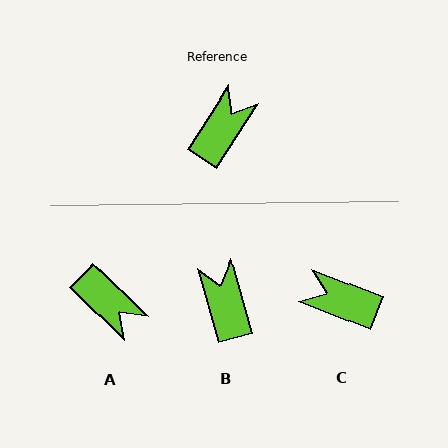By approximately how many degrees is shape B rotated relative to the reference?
Approximately 48 degrees counter-clockwise.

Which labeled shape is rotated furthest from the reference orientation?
A, about 102 degrees away.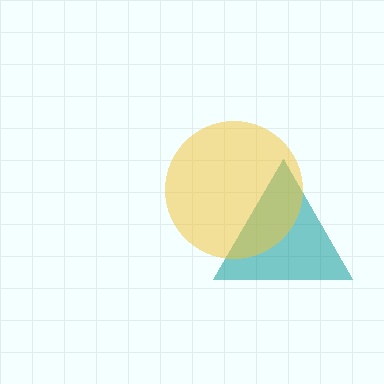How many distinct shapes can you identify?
There are 2 distinct shapes: a teal triangle, a yellow circle.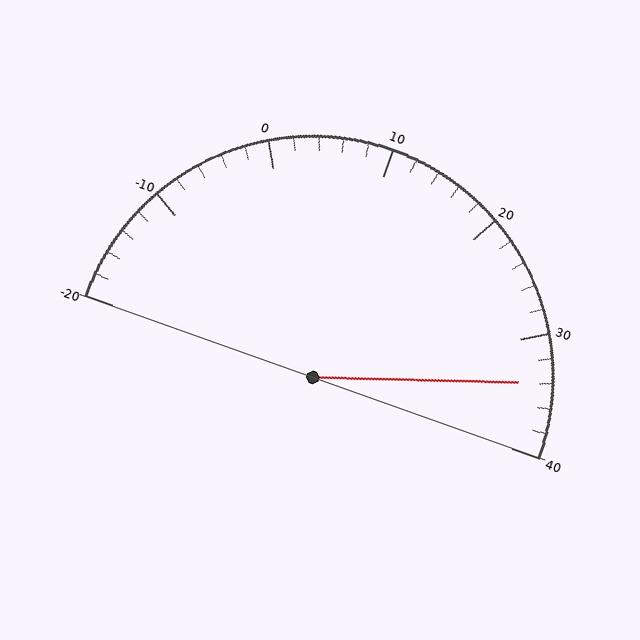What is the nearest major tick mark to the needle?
The nearest major tick mark is 30.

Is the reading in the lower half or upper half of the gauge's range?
The reading is in the upper half of the range (-20 to 40).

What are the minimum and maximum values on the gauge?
The gauge ranges from -20 to 40.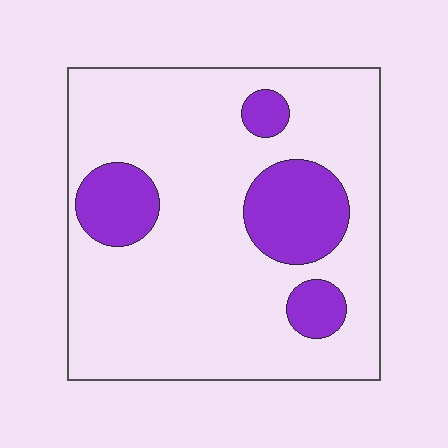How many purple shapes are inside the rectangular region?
4.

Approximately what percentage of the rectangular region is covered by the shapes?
Approximately 20%.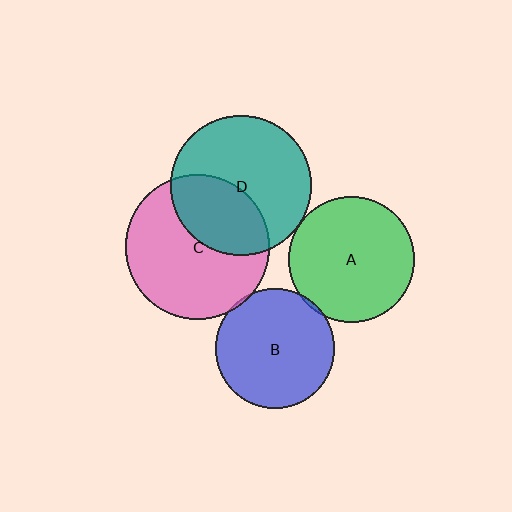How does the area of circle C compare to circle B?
Approximately 1.5 times.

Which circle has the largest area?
Circle C (pink).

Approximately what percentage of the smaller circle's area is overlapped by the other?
Approximately 5%.